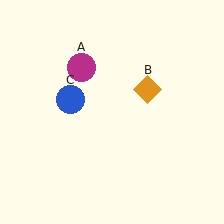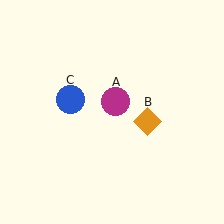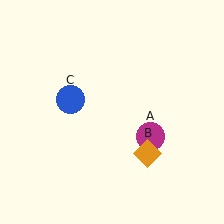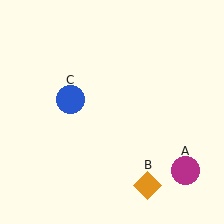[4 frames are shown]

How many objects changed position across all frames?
2 objects changed position: magenta circle (object A), orange diamond (object B).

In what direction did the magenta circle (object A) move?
The magenta circle (object A) moved down and to the right.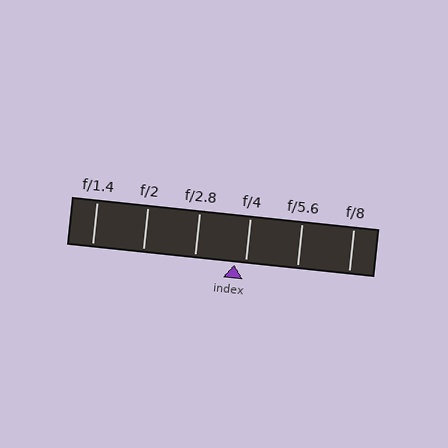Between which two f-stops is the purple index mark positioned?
The index mark is between f/2.8 and f/4.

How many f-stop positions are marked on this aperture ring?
There are 6 f-stop positions marked.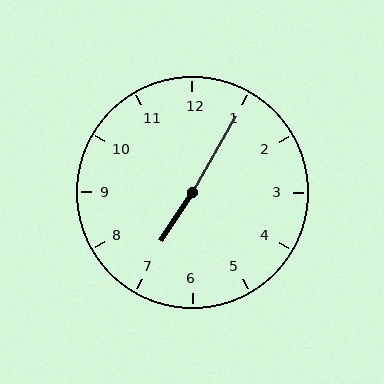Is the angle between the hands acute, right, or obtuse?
It is obtuse.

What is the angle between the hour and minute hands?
Approximately 178 degrees.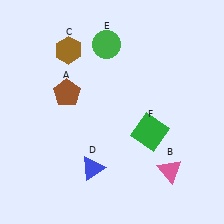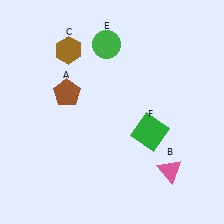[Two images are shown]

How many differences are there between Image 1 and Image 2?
There is 1 difference between the two images.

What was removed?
The blue triangle (D) was removed in Image 2.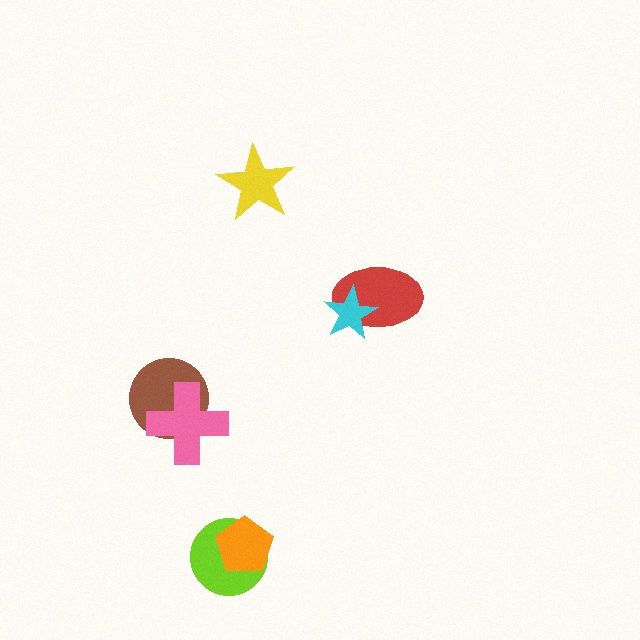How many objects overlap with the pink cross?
1 object overlaps with the pink cross.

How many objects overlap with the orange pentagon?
1 object overlaps with the orange pentagon.